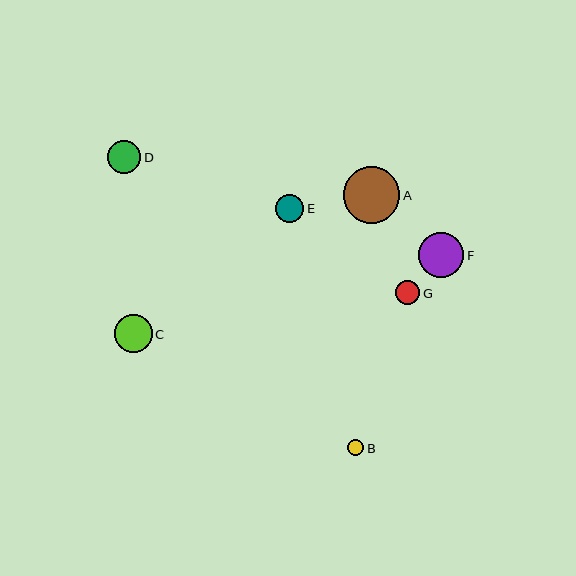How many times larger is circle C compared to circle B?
Circle C is approximately 2.4 times the size of circle B.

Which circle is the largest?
Circle A is the largest with a size of approximately 56 pixels.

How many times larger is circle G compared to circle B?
Circle G is approximately 1.5 times the size of circle B.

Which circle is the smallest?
Circle B is the smallest with a size of approximately 16 pixels.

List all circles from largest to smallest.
From largest to smallest: A, F, C, D, E, G, B.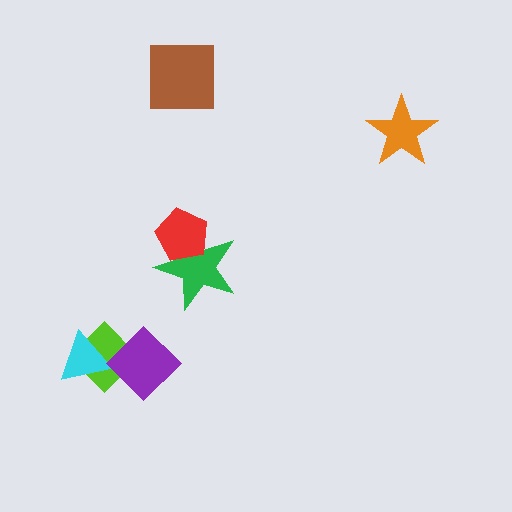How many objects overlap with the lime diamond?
2 objects overlap with the lime diamond.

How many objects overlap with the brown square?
0 objects overlap with the brown square.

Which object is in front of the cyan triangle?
The purple diamond is in front of the cyan triangle.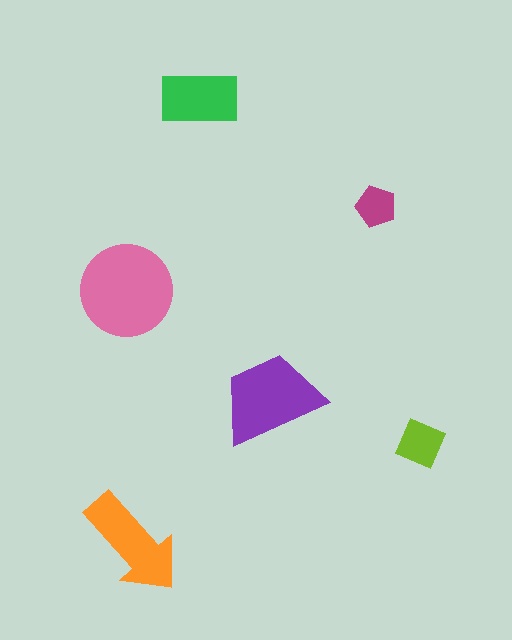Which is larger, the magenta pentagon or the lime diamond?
The lime diamond.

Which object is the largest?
The pink circle.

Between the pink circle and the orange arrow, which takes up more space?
The pink circle.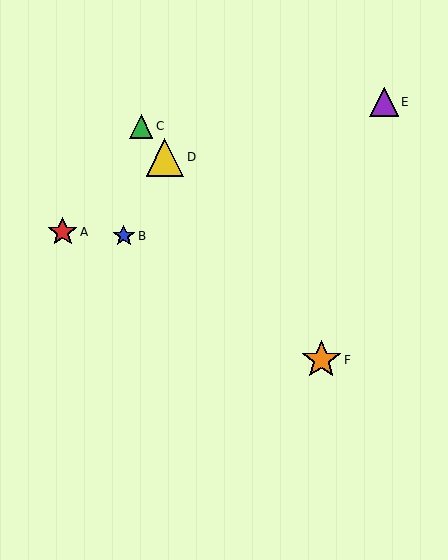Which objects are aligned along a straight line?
Objects C, D, F are aligned along a straight line.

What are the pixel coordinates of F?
Object F is at (321, 360).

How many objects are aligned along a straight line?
3 objects (C, D, F) are aligned along a straight line.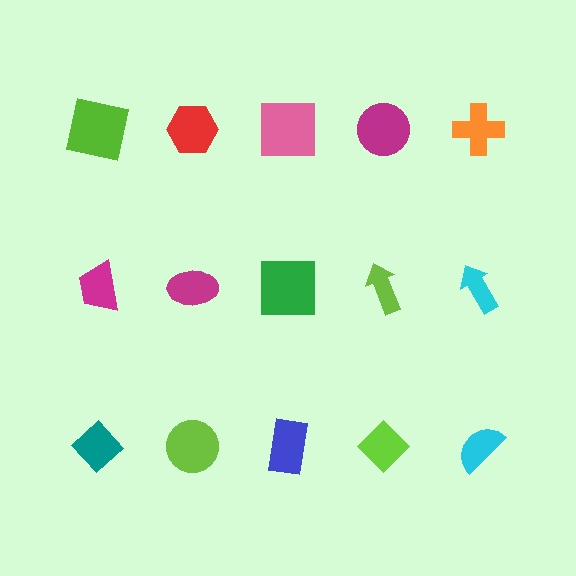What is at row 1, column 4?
A magenta circle.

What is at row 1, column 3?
A pink square.